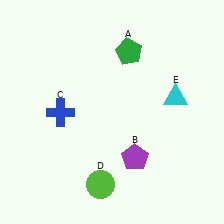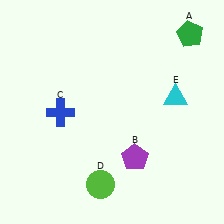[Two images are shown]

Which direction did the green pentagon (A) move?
The green pentagon (A) moved right.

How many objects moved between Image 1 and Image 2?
1 object moved between the two images.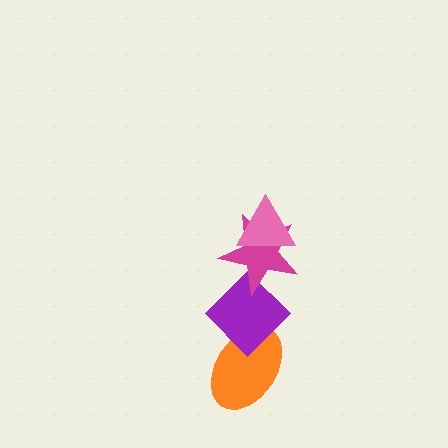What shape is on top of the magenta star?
The pink triangle is on top of the magenta star.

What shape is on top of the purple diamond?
The magenta star is on top of the purple diamond.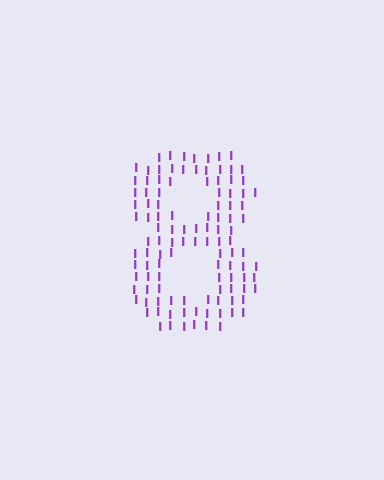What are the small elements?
The small elements are letter I's.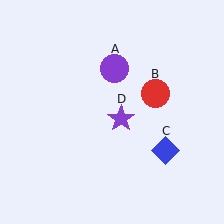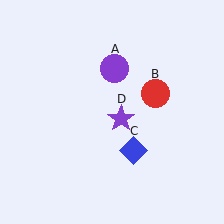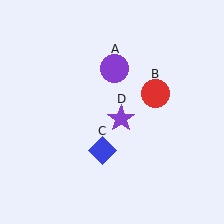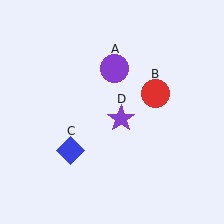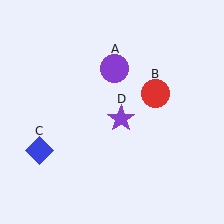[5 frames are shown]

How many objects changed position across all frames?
1 object changed position: blue diamond (object C).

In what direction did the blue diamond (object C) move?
The blue diamond (object C) moved left.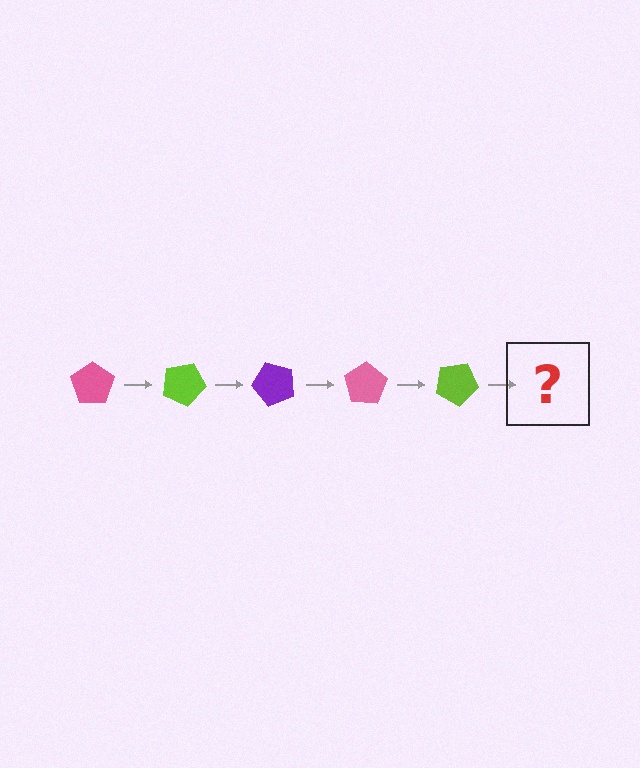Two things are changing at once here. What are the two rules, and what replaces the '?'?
The two rules are that it rotates 25 degrees each step and the color cycles through pink, lime, and purple. The '?' should be a purple pentagon, rotated 125 degrees from the start.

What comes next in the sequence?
The next element should be a purple pentagon, rotated 125 degrees from the start.